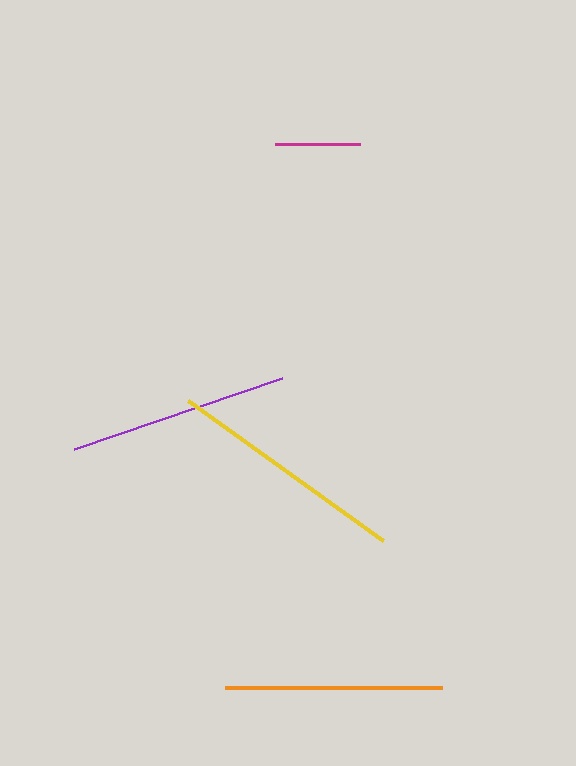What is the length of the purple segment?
The purple segment is approximately 220 pixels long.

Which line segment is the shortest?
The magenta line is the shortest at approximately 86 pixels.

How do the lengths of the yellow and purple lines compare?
The yellow and purple lines are approximately the same length.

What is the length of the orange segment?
The orange segment is approximately 216 pixels long.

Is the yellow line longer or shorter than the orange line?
The yellow line is longer than the orange line.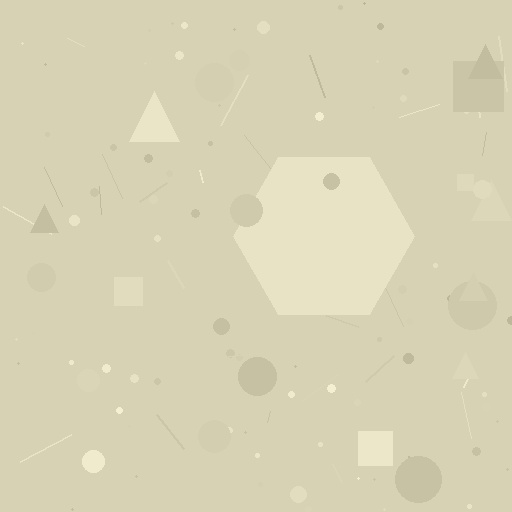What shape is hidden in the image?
A hexagon is hidden in the image.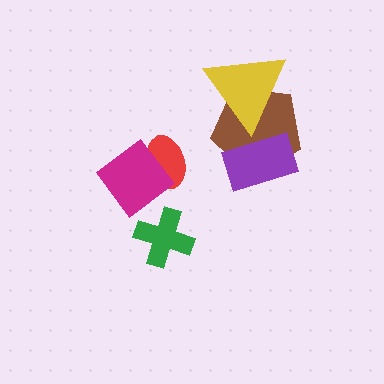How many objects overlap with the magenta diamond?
1 object overlaps with the magenta diamond.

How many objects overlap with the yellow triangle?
1 object overlaps with the yellow triangle.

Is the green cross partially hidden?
No, no other shape covers it.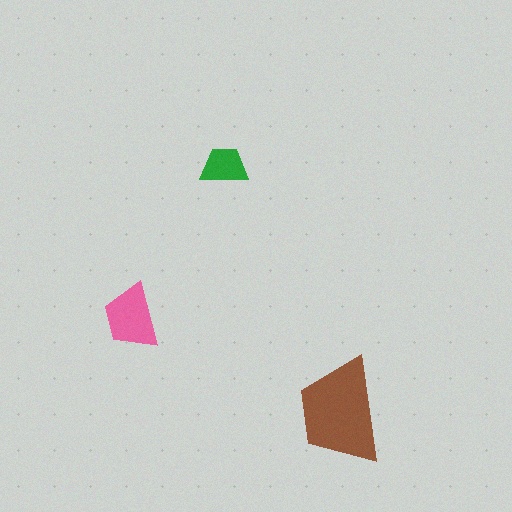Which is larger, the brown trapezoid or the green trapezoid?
The brown one.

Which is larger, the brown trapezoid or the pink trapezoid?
The brown one.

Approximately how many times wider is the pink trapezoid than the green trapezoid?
About 1.5 times wider.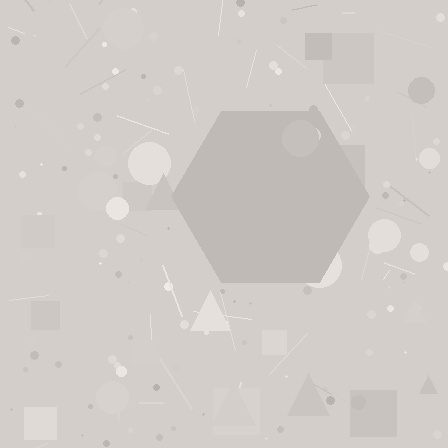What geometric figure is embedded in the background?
A hexagon is embedded in the background.